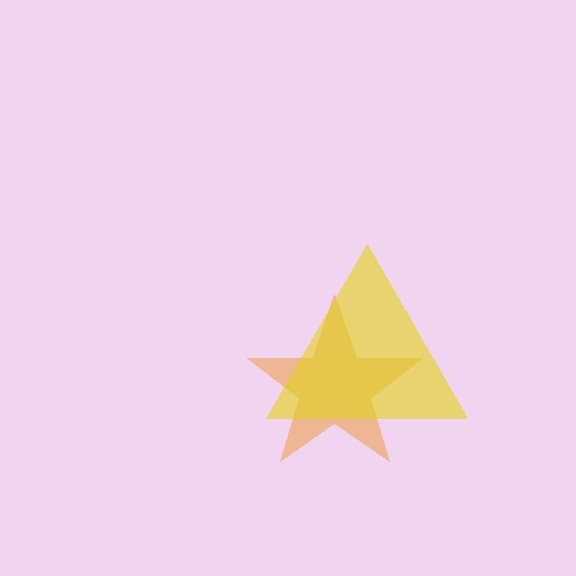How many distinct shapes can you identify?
There are 2 distinct shapes: an orange star, a yellow triangle.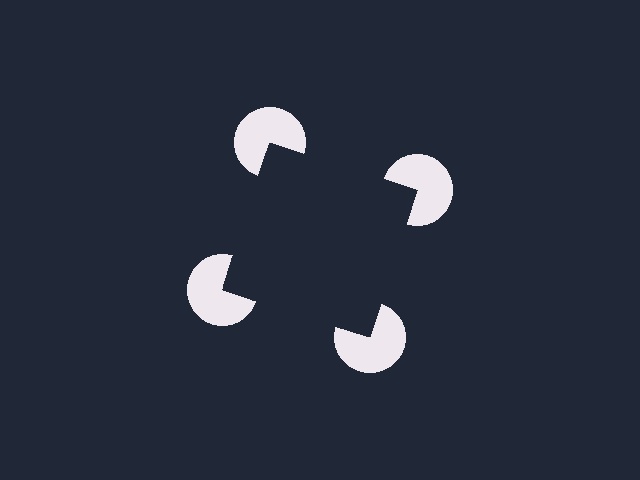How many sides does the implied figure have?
4 sides.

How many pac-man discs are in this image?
There are 4 — one at each vertex of the illusory square.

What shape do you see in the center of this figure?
An illusory square — its edges are inferred from the aligned wedge cuts in the pac-man discs, not physically drawn.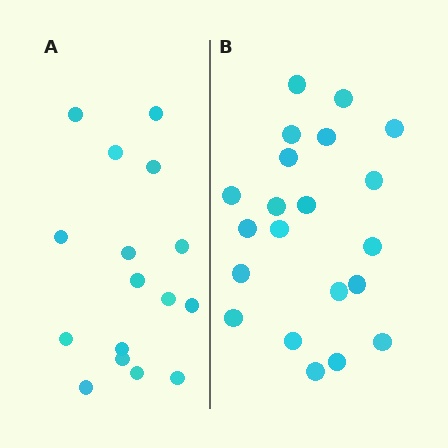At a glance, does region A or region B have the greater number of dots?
Region B (the right region) has more dots.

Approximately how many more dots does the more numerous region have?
Region B has about 5 more dots than region A.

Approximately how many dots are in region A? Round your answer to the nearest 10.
About 20 dots. (The exact count is 16, which rounds to 20.)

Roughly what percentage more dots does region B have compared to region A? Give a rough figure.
About 30% more.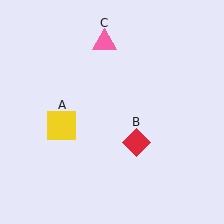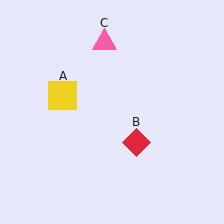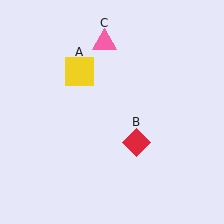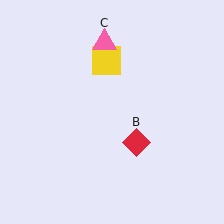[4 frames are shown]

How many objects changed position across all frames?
1 object changed position: yellow square (object A).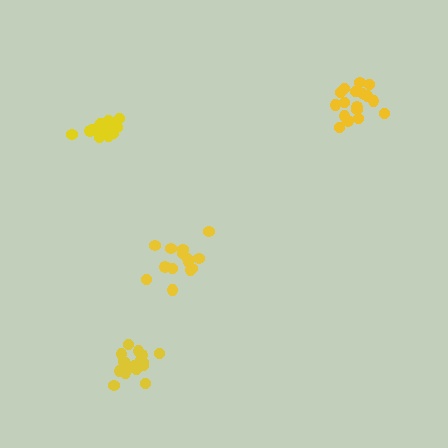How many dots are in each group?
Group 1: 18 dots, Group 2: 14 dots, Group 3: 18 dots, Group 4: 18 dots (68 total).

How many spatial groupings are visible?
There are 4 spatial groupings.